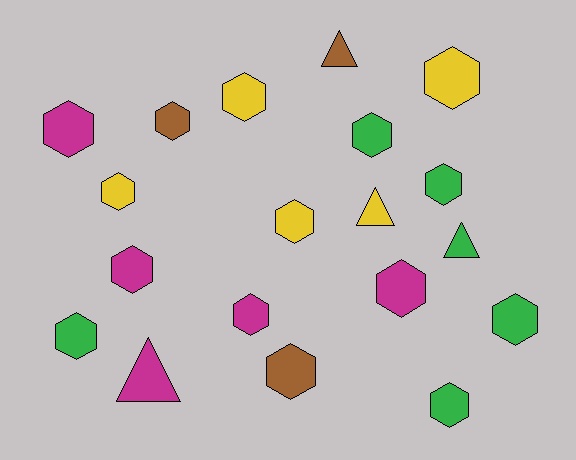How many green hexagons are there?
There are 5 green hexagons.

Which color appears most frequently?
Green, with 6 objects.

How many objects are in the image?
There are 19 objects.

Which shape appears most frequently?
Hexagon, with 15 objects.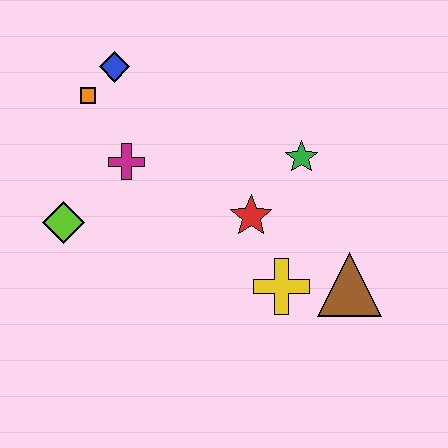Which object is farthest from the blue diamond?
The brown triangle is farthest from the blue diamond.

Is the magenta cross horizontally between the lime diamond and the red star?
Yes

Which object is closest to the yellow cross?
The brown triangle is closest to the yellow cross.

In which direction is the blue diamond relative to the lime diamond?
The blue diamond is above the lime diamond.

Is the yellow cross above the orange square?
No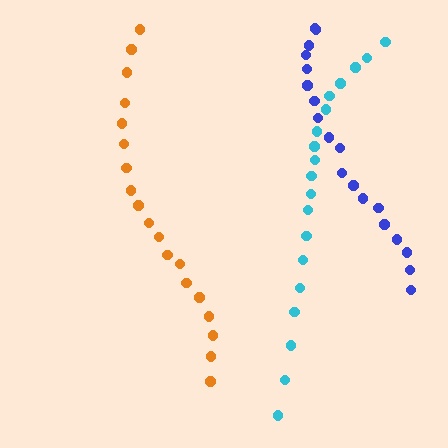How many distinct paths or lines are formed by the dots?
There are 3 distinct paths.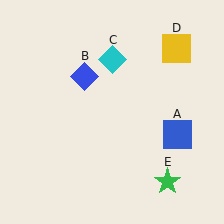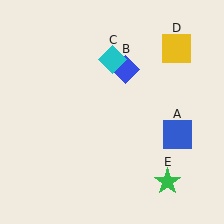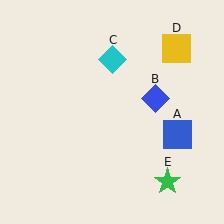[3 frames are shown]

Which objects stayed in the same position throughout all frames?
Blue square (object A) and cyan diamond (object C) and yellow square (object D) and green star (object E) remained stationary.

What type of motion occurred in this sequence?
The blue diamond (object B) rotated clockwise around the center of the scene.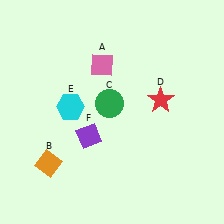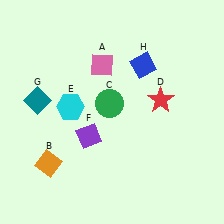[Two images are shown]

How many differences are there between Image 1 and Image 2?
There are 2 differences between the two images.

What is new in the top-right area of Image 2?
A blue diamond (H) was added in the top-right area of Image 2.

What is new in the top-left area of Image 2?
A teal diamond (G) was added in the top-left area of Image 2.